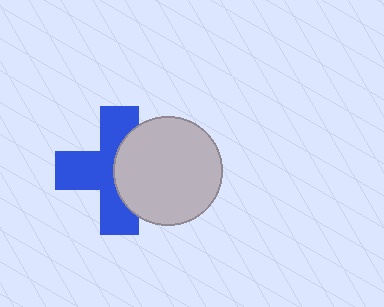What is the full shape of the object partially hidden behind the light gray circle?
The partially hidden object is a blue cross.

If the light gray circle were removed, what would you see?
You would see the complete blue cross.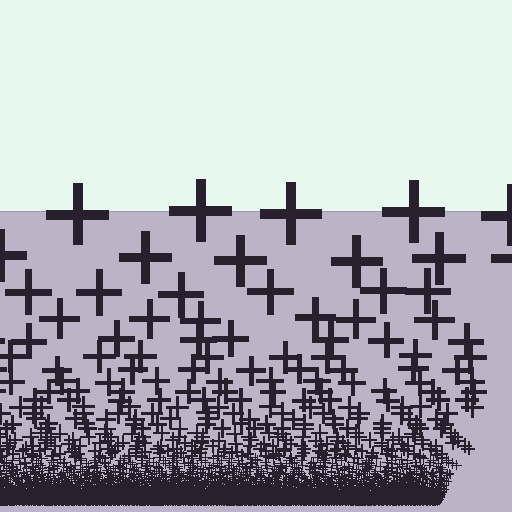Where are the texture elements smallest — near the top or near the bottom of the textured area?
Near the bottom.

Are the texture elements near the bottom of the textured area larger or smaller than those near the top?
Smaller. The gradient is inverted — elements near the bottom are smaller and denser.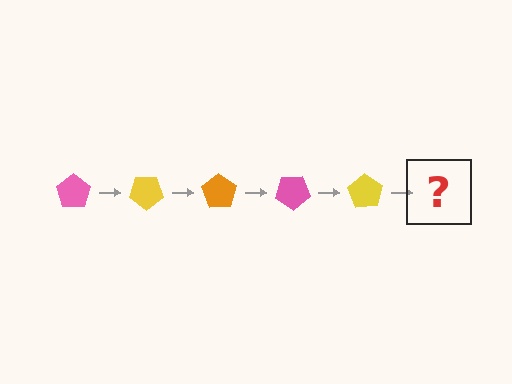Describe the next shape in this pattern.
It should be an orange pentagon, rotated 175 degrees from the start.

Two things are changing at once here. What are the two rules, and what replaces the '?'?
The two rules are that it rotates 35 degrees each step and the color cycles through pink, yellow, and orange. The '?' should be an orange pentagon, rotated 175 degrees from the start.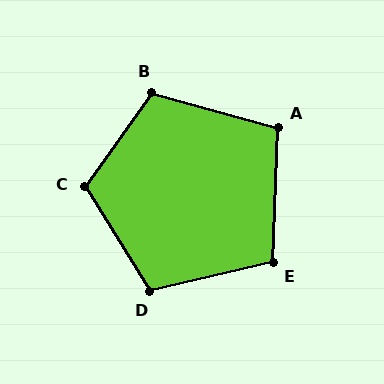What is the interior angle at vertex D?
Approximately 109 degrees (obtuse).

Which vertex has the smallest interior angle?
A, at approximately 103 degrees.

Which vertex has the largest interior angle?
C, at approximately 112 degrees.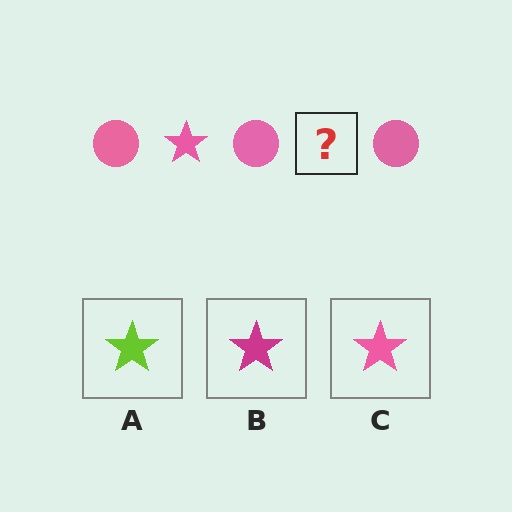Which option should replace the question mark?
Option C.